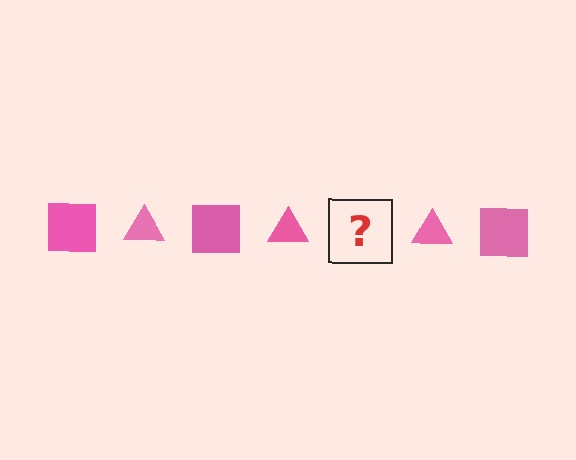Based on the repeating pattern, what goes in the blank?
The blank should be a pink square.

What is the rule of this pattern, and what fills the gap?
The rule is that the pattern cycles through square, triangle shapes in pink. The gap should be filled with a pink square.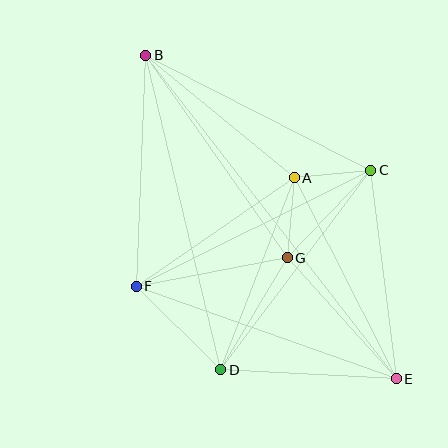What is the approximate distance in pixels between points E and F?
The distance between E and F is approximately 276 pixels.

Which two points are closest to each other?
Points A and C are closest to each other.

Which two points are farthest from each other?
Points B and E are farthest from each other.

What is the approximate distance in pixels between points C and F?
The distance between C and F is approximately 261 pixels.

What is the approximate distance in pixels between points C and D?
The distance between C and D is approximately 250 pixels.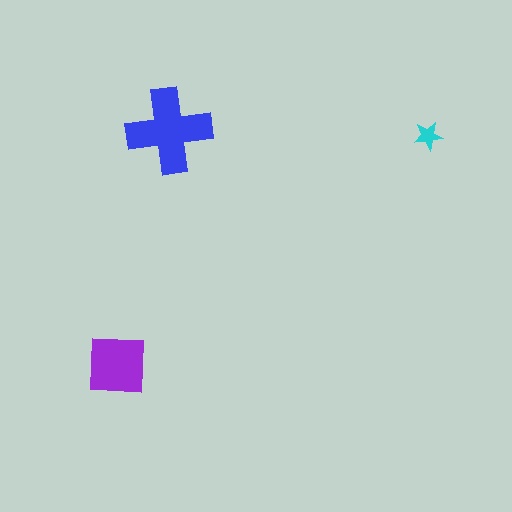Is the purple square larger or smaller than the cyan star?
Larger.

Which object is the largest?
The blue cross.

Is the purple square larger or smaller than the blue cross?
Smaller.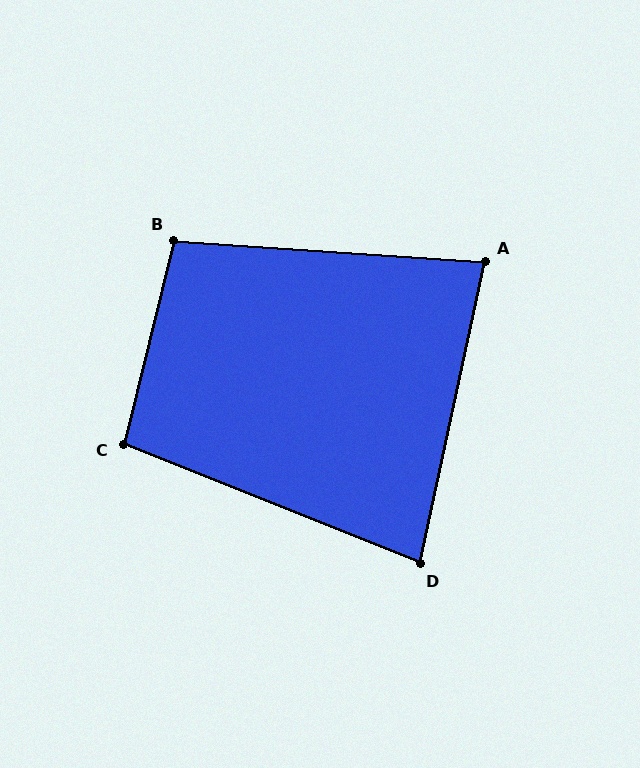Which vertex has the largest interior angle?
B, at approximately 100 degrees.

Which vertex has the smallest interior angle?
D, at approximately 80 degrees.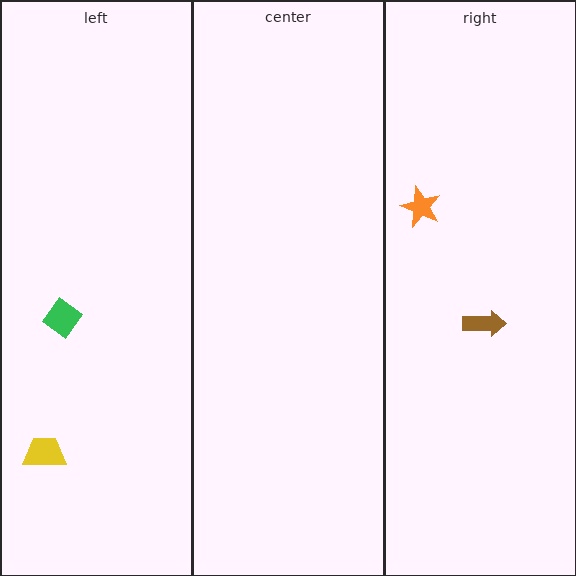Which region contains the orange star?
The right region.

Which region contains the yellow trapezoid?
The left region.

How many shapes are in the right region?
2.